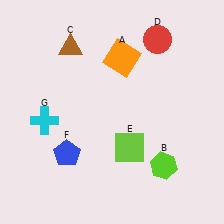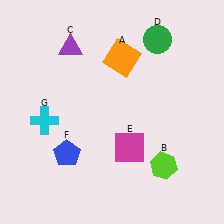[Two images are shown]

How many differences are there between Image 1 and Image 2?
There are 3 differences between the two images.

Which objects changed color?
C changed from brown to purple. D changed from red to green. E changed from lime to magenta.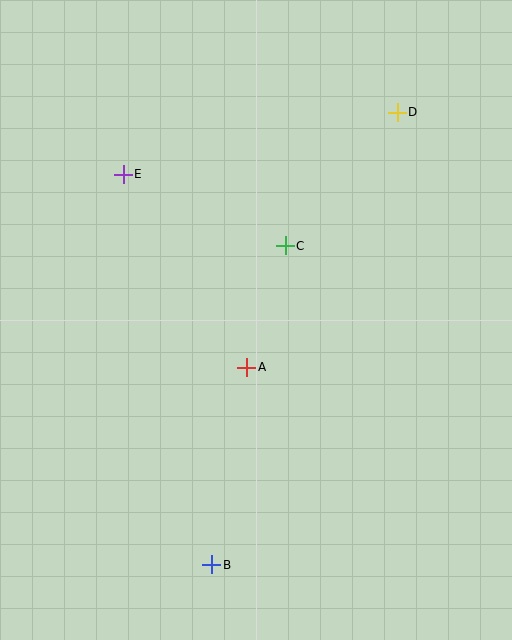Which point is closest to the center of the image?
Point A at (247, 367) is closest to the center.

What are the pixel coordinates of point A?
Point A is at (247, 367).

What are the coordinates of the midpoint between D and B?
The midpoint between D and B is at (304, 339).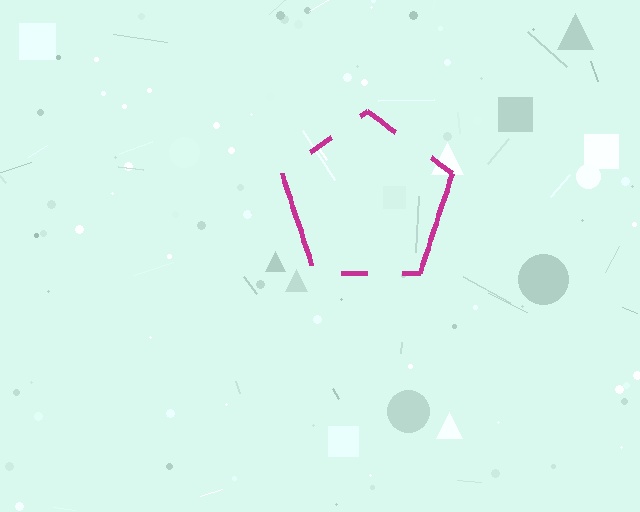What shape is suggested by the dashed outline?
The dashed outline suggests a pentagon.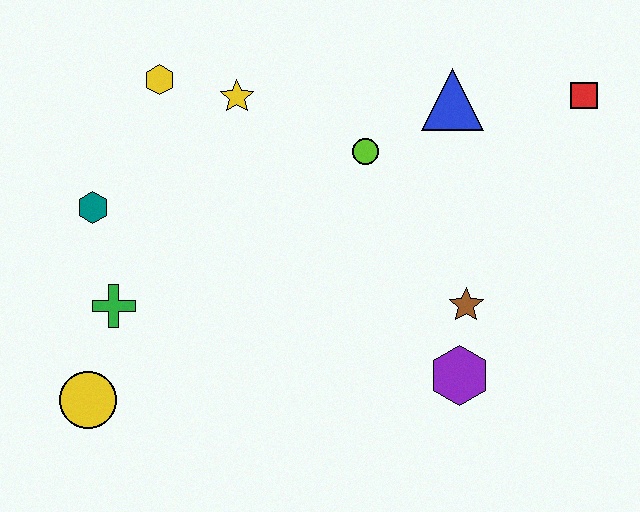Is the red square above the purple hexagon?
Yes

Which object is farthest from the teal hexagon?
The red square is farthest from the teal hexagon.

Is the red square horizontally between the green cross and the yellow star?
No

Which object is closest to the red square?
The blue triangle is closest to the red square.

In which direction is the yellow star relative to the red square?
The yellow star is to the left of the red square.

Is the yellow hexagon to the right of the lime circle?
No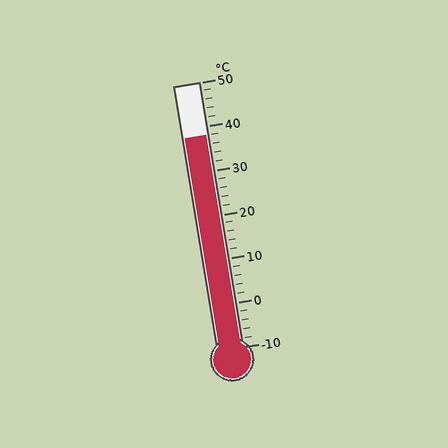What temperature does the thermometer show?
The thermometer shows approximately 38°C.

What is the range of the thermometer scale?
The thermometer scale ranges from -10°C to 50°C.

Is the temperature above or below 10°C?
The temperature is above 10°C.